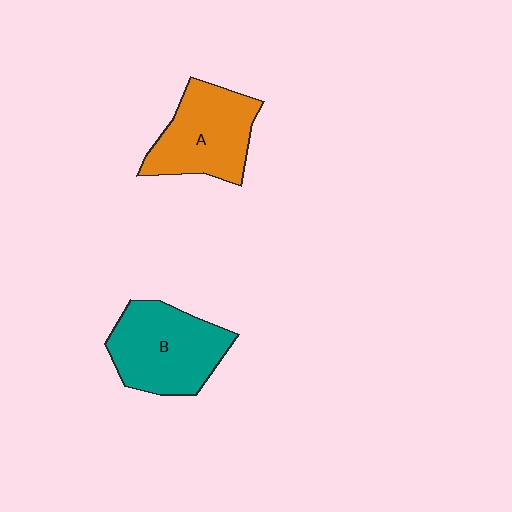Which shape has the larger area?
Shape B (teal).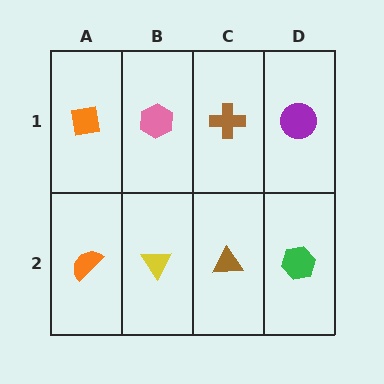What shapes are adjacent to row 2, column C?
A brown cross (row 1, column C), a yellow triangle (row 2, column B), a green hexagon (row 2, column D).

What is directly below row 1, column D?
A green hexagon.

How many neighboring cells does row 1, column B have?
3.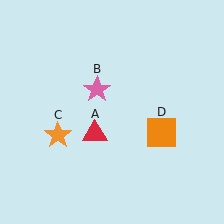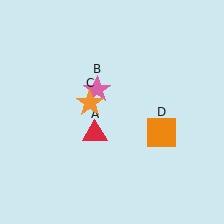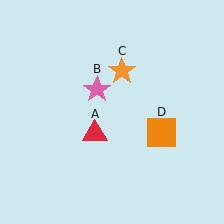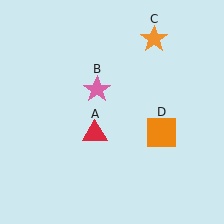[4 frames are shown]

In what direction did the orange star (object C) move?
The orange star (object C) moved up and to the right.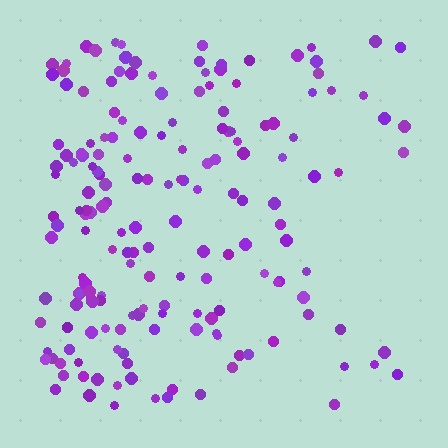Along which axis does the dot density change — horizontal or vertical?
Horizontal.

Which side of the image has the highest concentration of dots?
The left.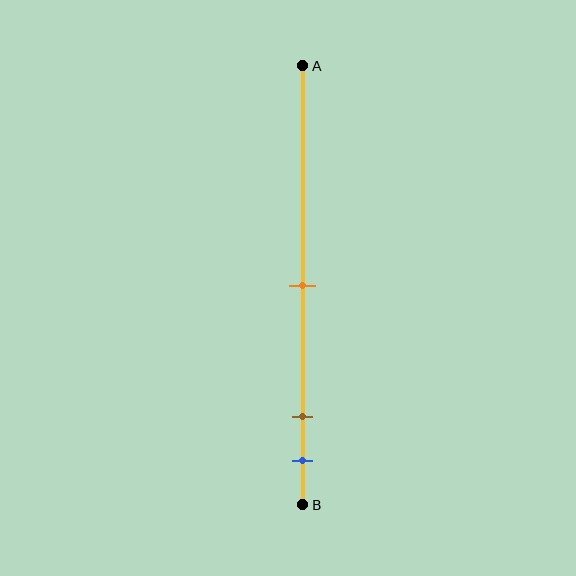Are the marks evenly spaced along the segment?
No, the marks are not evenly spaced.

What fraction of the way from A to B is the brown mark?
The brown mark is approximately 80% (0.8) of the way from A to B.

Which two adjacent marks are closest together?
The brown and blue marks are the closest adjacent pair.